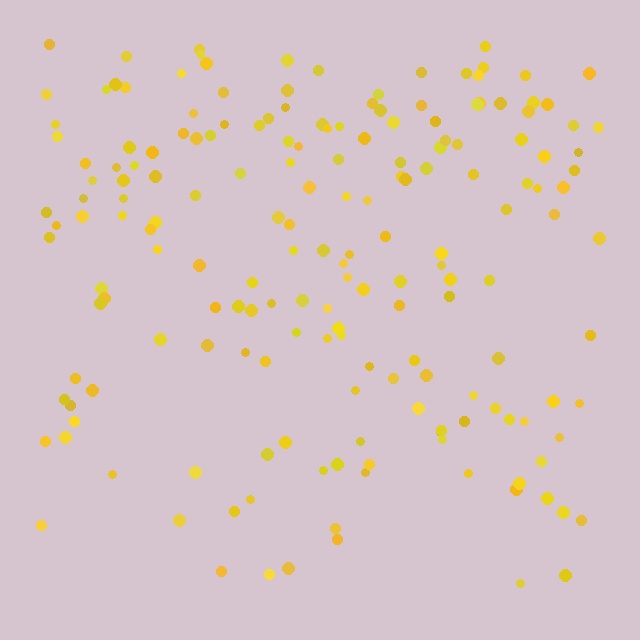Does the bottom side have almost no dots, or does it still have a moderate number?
Still a moderate number, just noticeably fewer than the top.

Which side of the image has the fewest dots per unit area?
The bottom.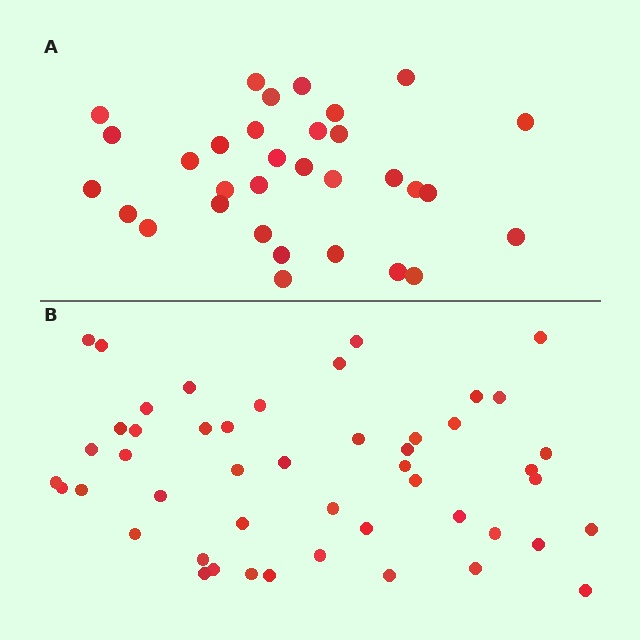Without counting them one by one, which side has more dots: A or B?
Region B (the bottom region) has more dots.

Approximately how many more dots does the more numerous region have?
Region B has approximately 15 more dots than region A.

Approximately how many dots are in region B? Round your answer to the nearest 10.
About 50 dots. (The exact count is 48, which rounds to 50.)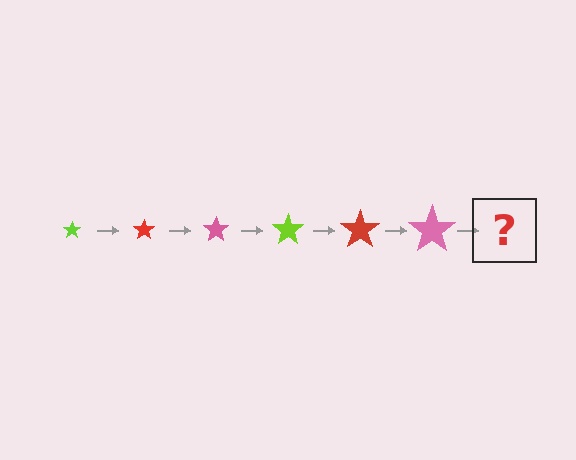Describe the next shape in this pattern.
It should be a lime star, larger than the previous one.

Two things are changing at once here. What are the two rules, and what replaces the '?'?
The two rules are that the star grows larger each step and the color cycles through lime, red, and pink. The '?' should be a lime star, larger than the previous one.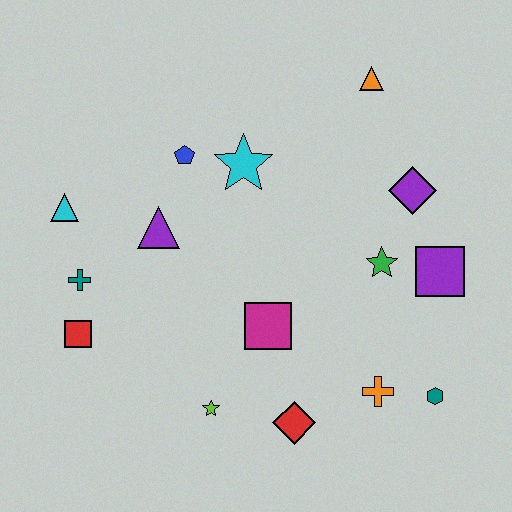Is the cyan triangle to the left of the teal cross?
Yes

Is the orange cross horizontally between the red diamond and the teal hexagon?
Yes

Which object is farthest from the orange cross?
The cyan triangle is farthest from the orange cross.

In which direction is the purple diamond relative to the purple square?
The purple diamond is above the purple square.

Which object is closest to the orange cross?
The teal hexagon is closest to the orange cross.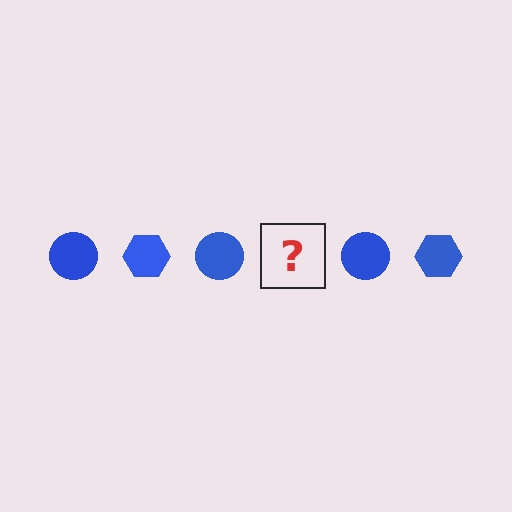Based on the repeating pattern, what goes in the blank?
The blank should be a blue hexagon.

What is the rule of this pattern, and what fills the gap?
The rule is that the pattern cycles through circle, hexagon shapes in blue. The gap should be filled with a blue hexagon.